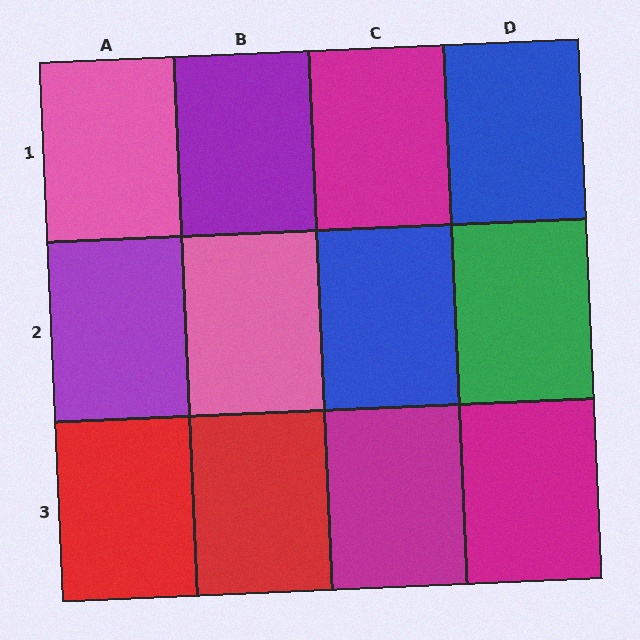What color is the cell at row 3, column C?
Magenta.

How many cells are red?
2 cells are red.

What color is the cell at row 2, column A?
Purple.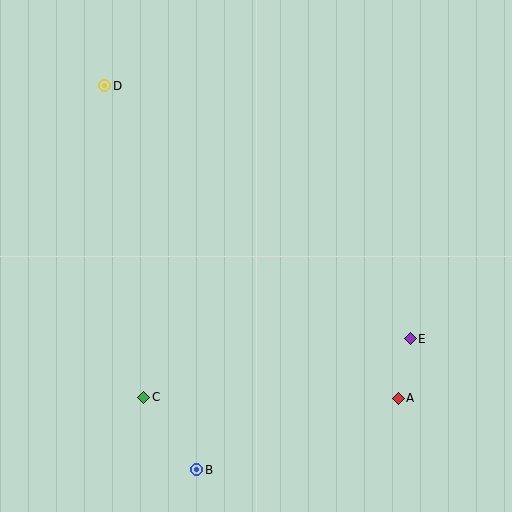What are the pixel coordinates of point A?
Point A is at (398, 398).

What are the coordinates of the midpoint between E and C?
The midpoint between E and C is at (277, 368).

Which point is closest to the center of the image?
Point E at (410, 339) is closest to the center.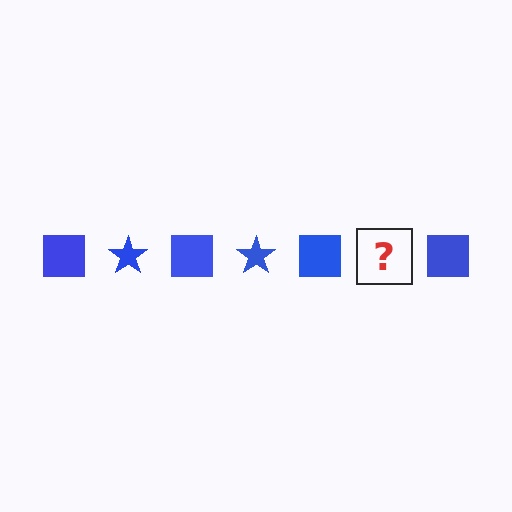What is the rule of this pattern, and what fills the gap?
The rule is that the pattern cycles through square, star shapes in blue. The gap should be filled with a blue star.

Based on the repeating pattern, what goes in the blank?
The blank should be a blue star.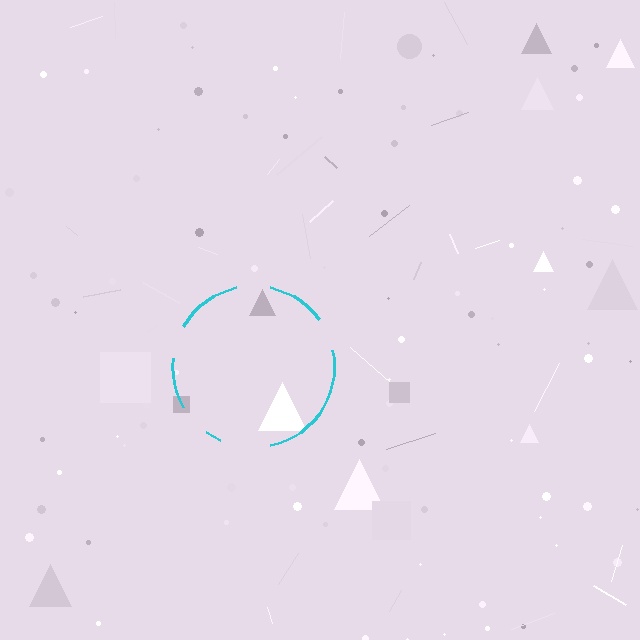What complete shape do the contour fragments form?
The contour fragments form a circle.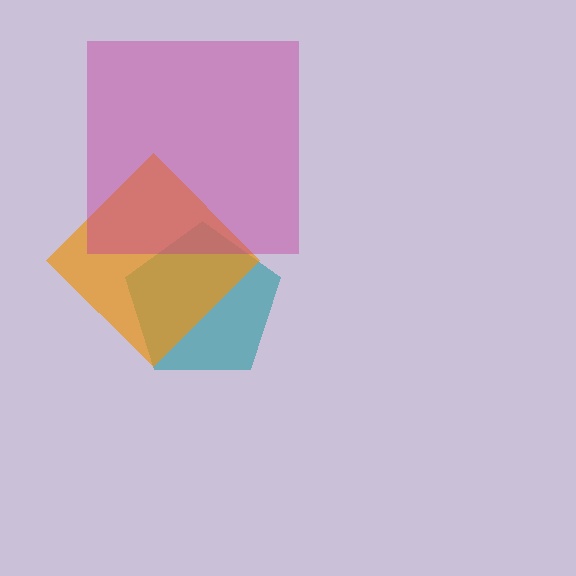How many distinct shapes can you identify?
There are 3 distinct shapes: a teal pentagon, an orange diamond, a magenta square.